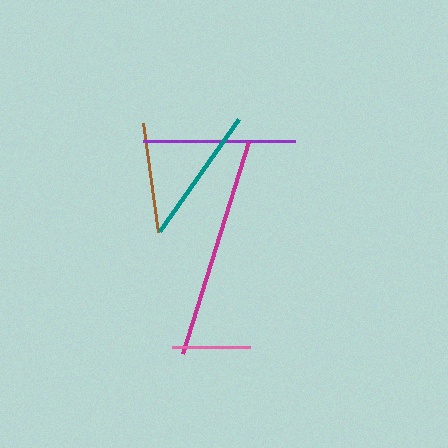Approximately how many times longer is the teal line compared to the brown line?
The teal line is approximately 1.3 times the length of the brown line.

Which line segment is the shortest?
The pink line is the shortest at approximately 78 pixels.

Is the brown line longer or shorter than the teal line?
The teal line is longer than the brown line.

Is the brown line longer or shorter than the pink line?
The brown line is longer than the pink line.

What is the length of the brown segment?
The brown segment is approximately 110 pixels long.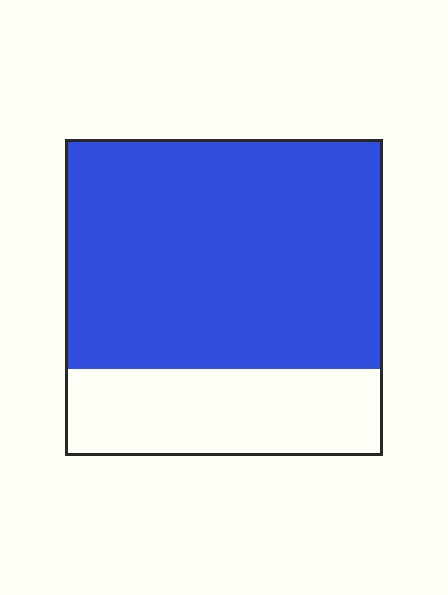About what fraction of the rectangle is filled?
About three quarters (3/4).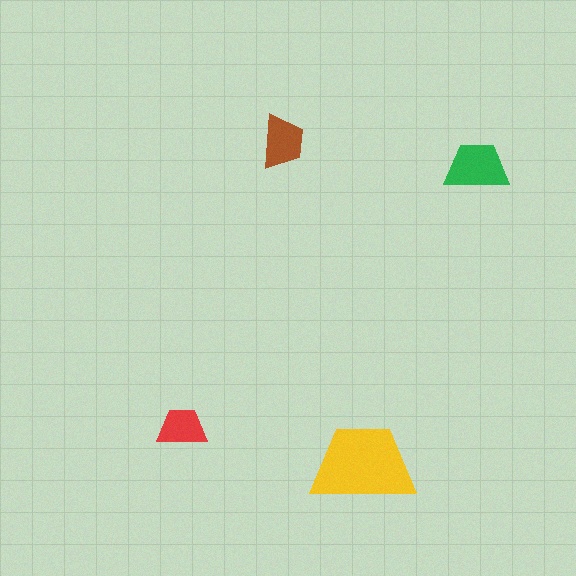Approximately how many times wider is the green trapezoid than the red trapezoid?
About 1.5 times wider.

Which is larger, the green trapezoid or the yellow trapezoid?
The yellow one.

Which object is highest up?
The brown trapezoid is topmost.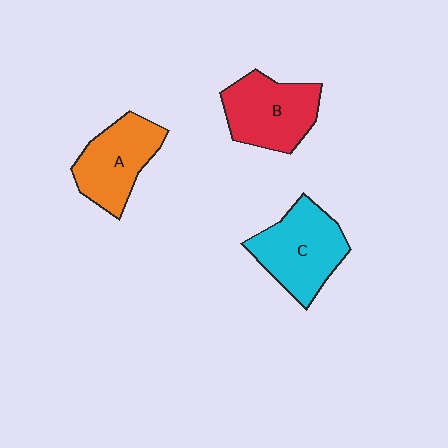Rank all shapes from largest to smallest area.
From largest to smallest: C (cyan), B (red), A (orange).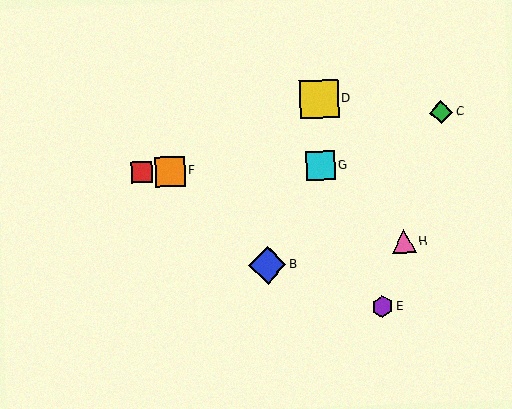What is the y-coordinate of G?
Object G is at y≈166.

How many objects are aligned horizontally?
3 objects (A, F, G) are aligned horizontally.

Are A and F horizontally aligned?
Yes, both are at y≈172.